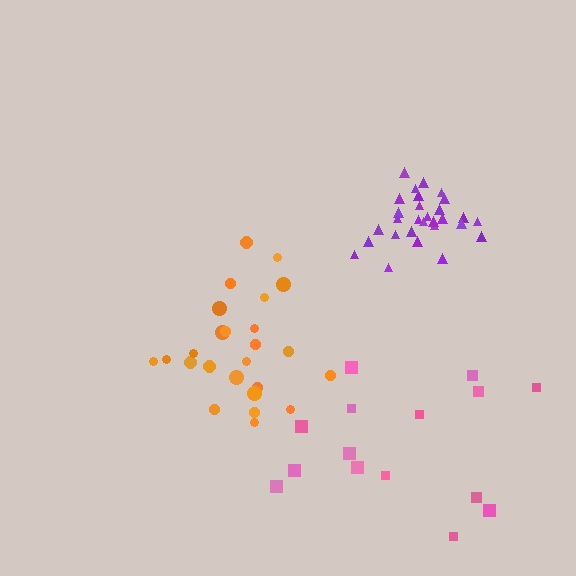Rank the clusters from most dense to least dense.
purple, orange, pink.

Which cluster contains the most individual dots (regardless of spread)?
Purple (29).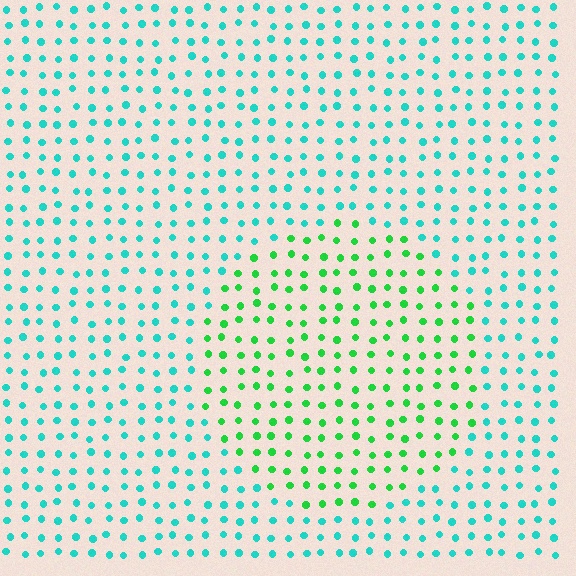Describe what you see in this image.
The image is filled with small cyan elements in a uniform arrangement. A circle-shaped region is visible where the elements are tinted to a slightly different hue, forming a subtle color boundary.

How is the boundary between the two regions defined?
The boundary is defined purely by a slight shift in hue (about 45 degrees). Spacing, size, and orientation are identical on both sides.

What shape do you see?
I see a circle.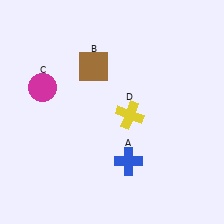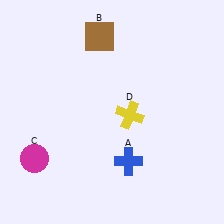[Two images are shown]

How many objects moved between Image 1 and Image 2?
2 objects moved between the two images.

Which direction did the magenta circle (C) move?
The magenta circle (C) moved down.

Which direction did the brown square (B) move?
The brown square (B) moved up.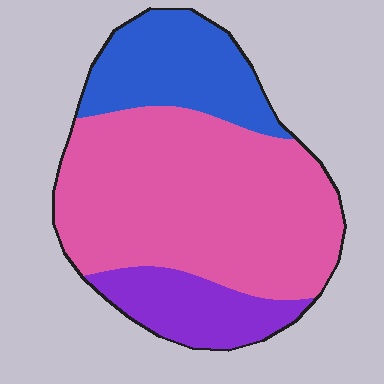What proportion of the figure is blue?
Blue covers 22% of the figure.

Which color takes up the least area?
Purple, at roughly 15%.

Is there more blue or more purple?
Blue.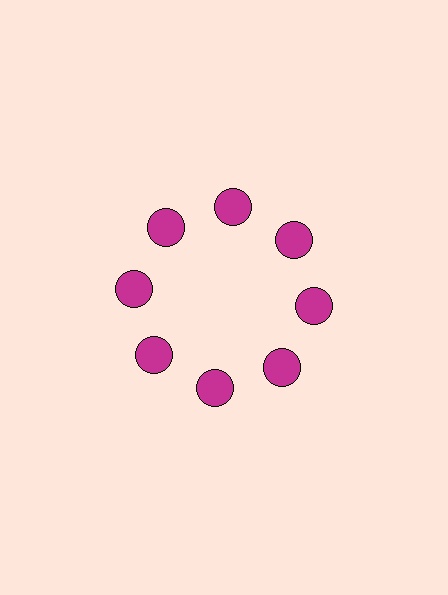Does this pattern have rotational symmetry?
Yes, this pattern has 8-fold rotational symmetry. It looks the same after rotating 45 degrees around the center.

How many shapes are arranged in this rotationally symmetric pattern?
There are 8 shapes, arranged in 8 groups of 1.